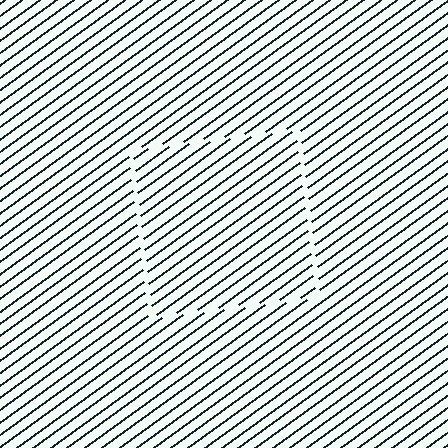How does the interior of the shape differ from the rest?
The interior of the shape contains the same grating, shifted by half a period — the contour is defined by the phase discontinuity where line-ends from the inner and outer gratings abut.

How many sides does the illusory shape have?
4 sides — the line-ends trace a square.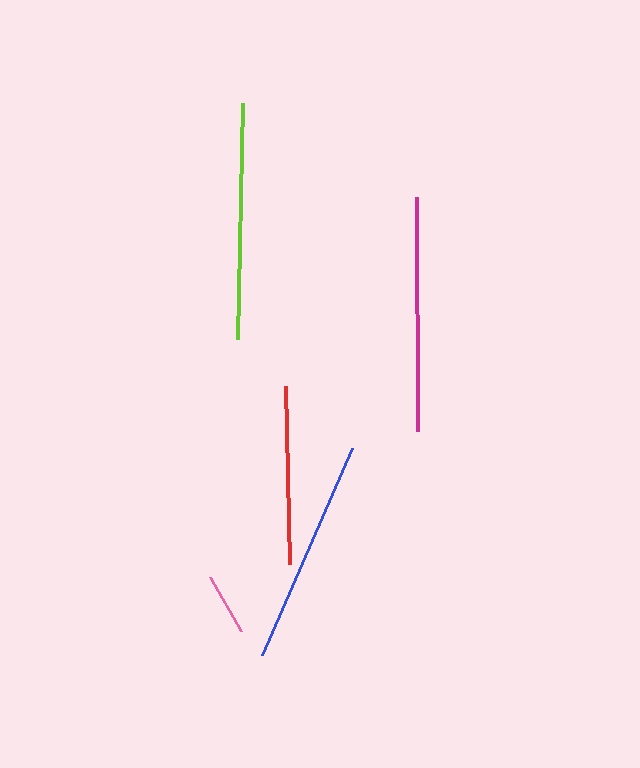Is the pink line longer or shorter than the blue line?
The blue line is longer than the pink line.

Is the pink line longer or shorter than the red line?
The red line is longer than the pink line.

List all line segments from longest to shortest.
From longest to shortest: lime, magenta, blue, red, pink.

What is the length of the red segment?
The red segment is approximately 178 pixels long.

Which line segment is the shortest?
The pink line is the shortest at approximately 62 pixels.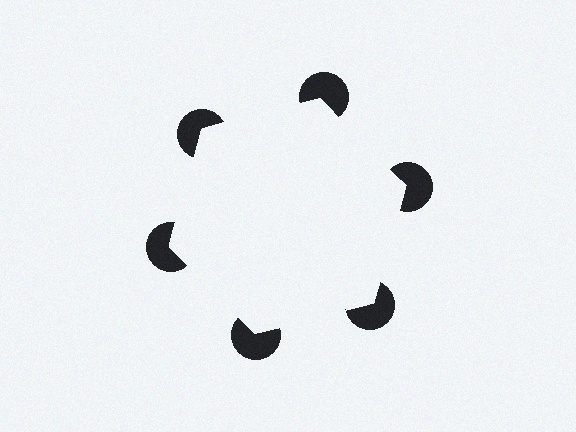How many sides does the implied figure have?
6 sides.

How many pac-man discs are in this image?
There are 6 — one at each vertex of the illusory hexagon.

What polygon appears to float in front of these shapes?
An illusory hexagon — its edges are inferred from the aligned wedge cuts in the pac-man discs, not physically drawn.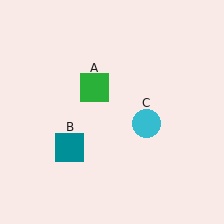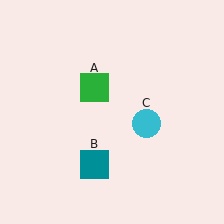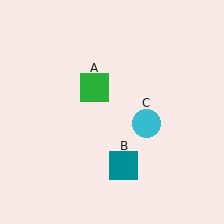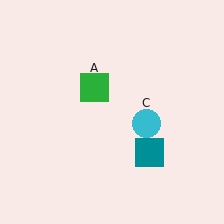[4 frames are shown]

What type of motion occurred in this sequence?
The teal square (object B) rotated counterclockwise around the center of the scene.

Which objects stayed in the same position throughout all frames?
Green square (object A) and cyan circle (object C) remained stationary.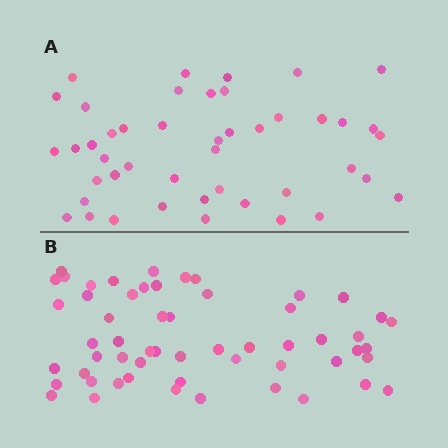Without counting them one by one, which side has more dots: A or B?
Region B (the bottom region) has more dots.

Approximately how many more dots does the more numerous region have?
Region B has roughly 12 or so more dots than region A.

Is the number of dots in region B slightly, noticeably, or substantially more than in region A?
Region B has only slightly more — the two regions are fairly close. The ratio is roughly 1.2 to 1.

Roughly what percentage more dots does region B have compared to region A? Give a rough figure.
About 25% more.